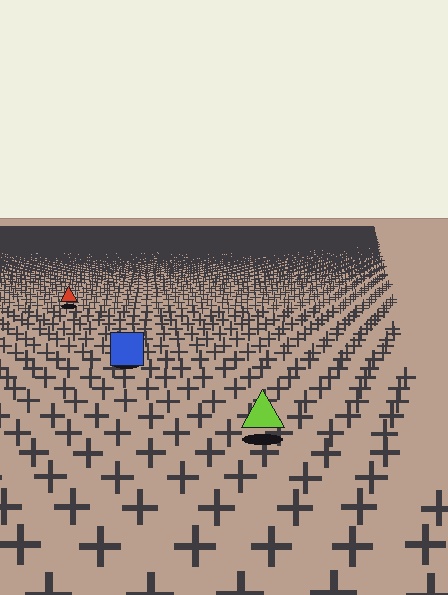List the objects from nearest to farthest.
From nearest to farthest: the lime triangle, the blue square, the red triangle.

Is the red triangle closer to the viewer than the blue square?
No. The blue square is closer — you can tell from the texture gradient: the ground texture is coarser near it.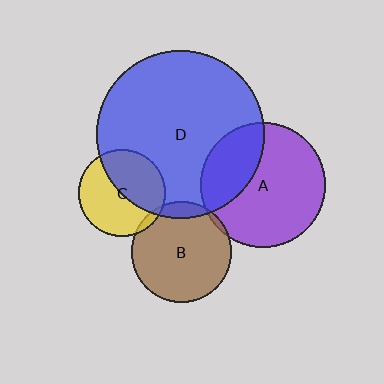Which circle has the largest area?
Circle D (blue).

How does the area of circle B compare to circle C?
Approximately 1.4 times.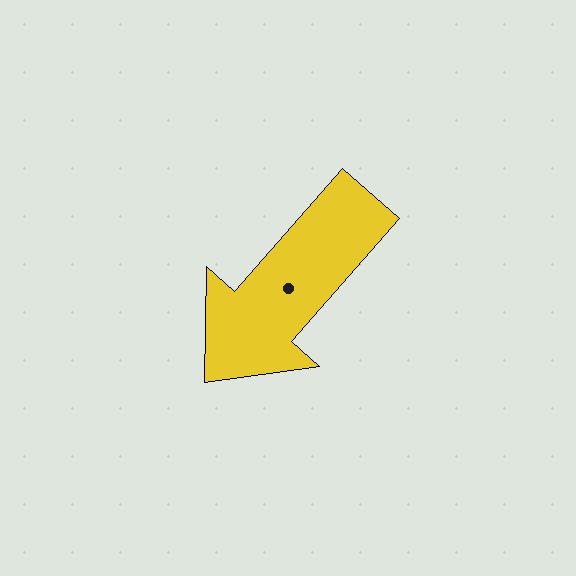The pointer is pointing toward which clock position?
Roughly 7 o'clock.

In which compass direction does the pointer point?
Southwest.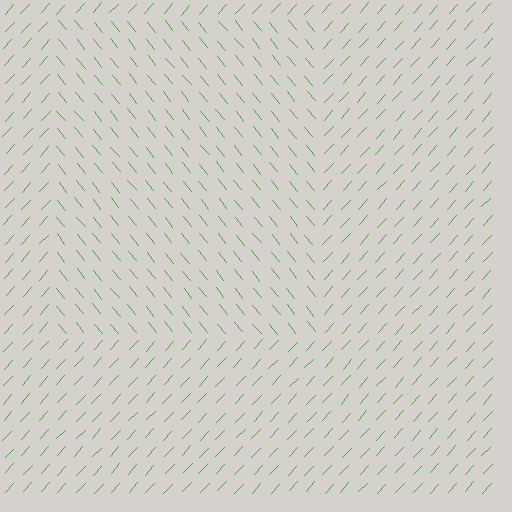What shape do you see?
I see a rectangle.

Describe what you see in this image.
The image is filled with small green line segments. A rectangle region in the image has lines oriented differently from the surrounding lines, creating a visible texture boundary.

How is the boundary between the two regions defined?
The boundary is defined purely by a change in line orientation (approximately 82 degrees difference). All lines are the same color and thickness.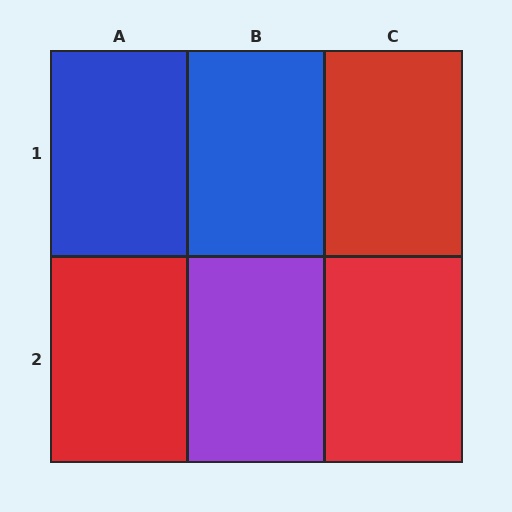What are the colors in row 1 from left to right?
Blue, blue, red.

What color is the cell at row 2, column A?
Red.